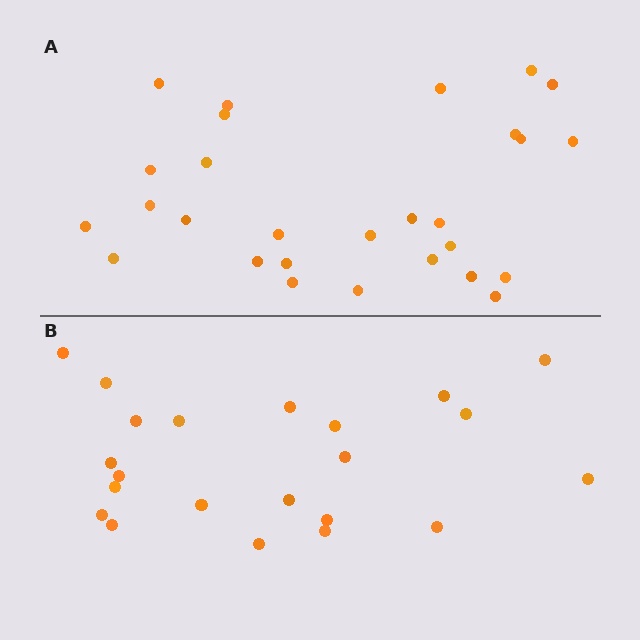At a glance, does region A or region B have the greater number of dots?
Region A (the top region) has more dots.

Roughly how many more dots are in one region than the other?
Region A has about 6 more dots than region B.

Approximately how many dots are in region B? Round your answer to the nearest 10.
About 20 dots. (The exact count is 22, which rounds to 20.)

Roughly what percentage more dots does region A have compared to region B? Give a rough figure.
About 25% more.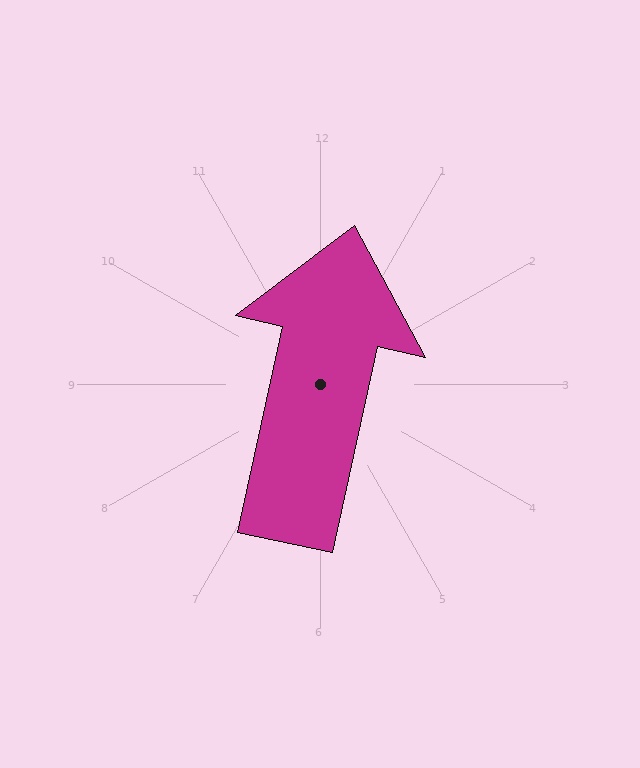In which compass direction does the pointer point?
North.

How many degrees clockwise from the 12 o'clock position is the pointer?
Approximately 12 degrees.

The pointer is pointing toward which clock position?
Roughly 12 o'clock.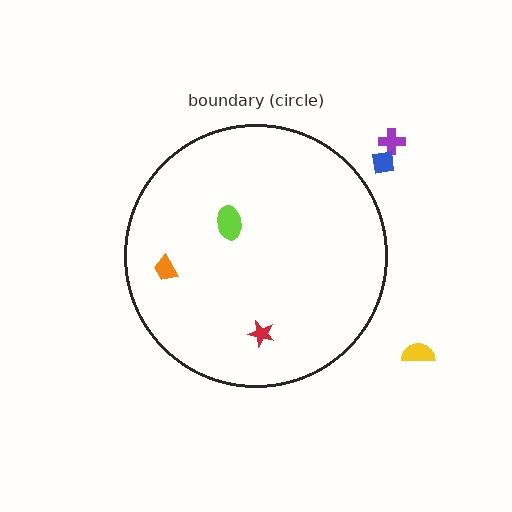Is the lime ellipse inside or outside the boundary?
Inside.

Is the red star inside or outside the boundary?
Inside.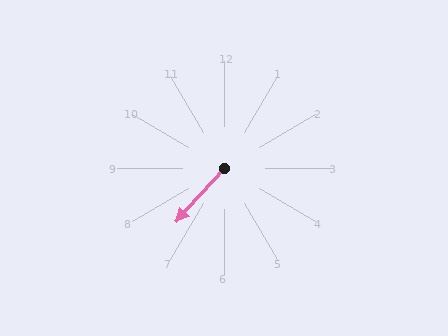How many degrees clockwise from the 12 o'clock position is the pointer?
Approximately 222 degrees.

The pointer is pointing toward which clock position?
Roughly 7 o'clock.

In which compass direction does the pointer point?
Southwest.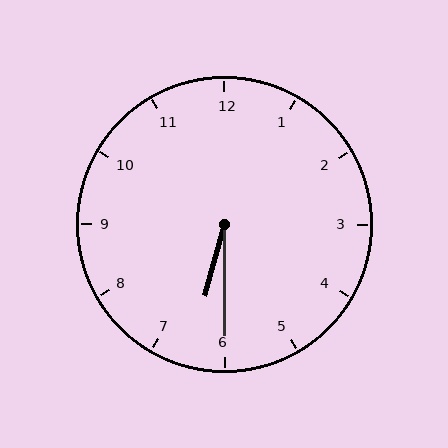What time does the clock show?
6:30.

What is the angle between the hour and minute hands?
Approximately 15 degrees.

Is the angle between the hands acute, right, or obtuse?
It is acute.